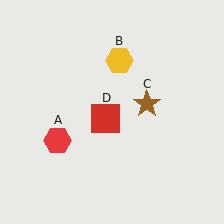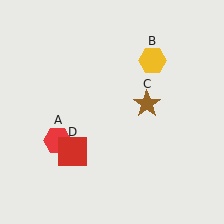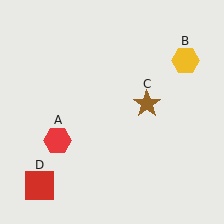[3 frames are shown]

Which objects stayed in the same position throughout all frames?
Red hexagon (object A) and brown star (object C) remained stationary.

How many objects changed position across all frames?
2 objects changed position: yellow hexagon (object B), red square (object D).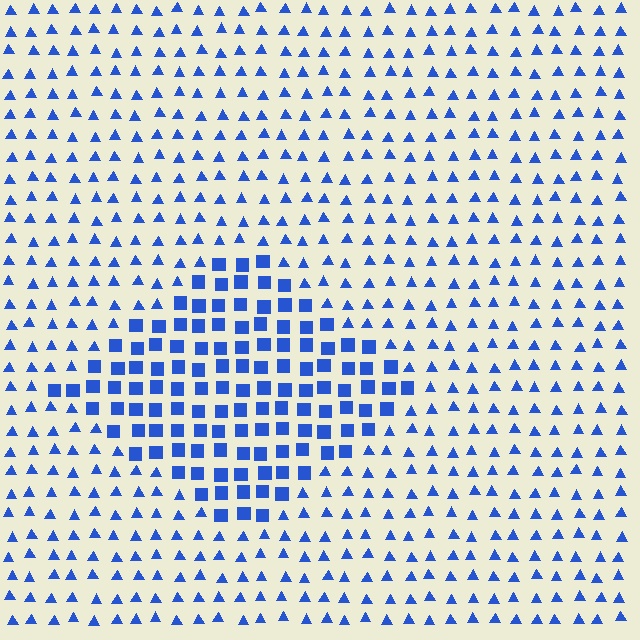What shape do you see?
I see a diamond.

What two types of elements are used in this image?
The image uses squares inside the diamond region and triangles outside it.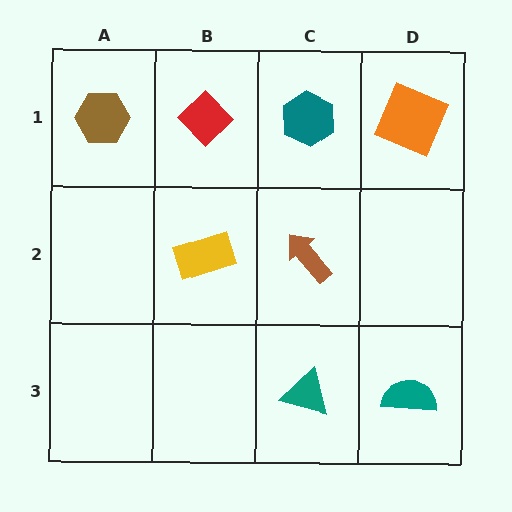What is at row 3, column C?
A teal triangle.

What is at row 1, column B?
A red diamond.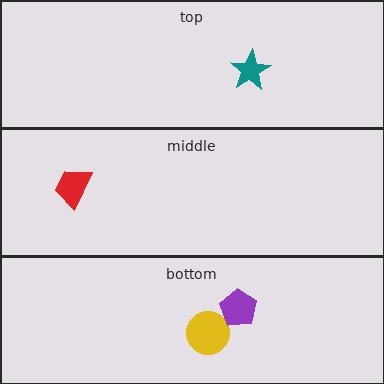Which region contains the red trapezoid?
The middle region.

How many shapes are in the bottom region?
2.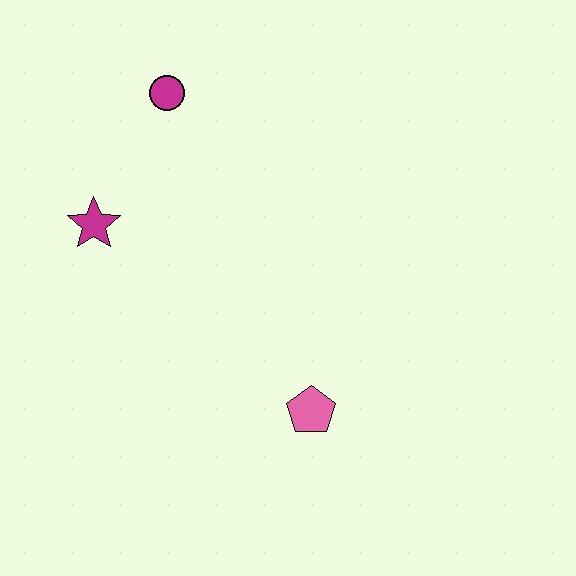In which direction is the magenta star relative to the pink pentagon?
The magenta star is to the left of the pink pentagon.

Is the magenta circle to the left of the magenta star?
No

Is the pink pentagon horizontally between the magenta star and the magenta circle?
No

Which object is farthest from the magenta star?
The pink pentagon is farthest from the magenta star.